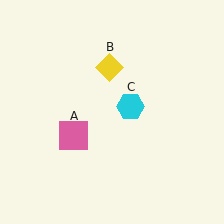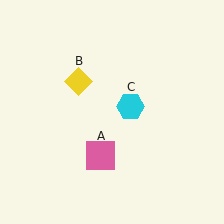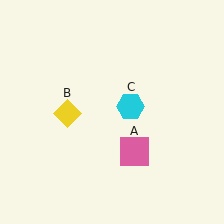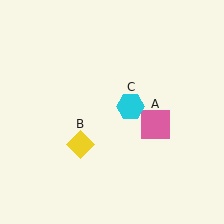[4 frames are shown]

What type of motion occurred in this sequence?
The pink square (object A), yellow diamond (object B) rotated counterclockwise around the center of the scene.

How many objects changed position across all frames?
2 objects changed position: pink square (object A), yellow diamond (object B).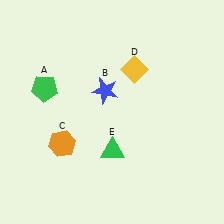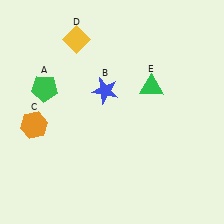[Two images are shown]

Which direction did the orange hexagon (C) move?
The orange hexagon (C) moved left.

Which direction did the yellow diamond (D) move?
The yellow diamond (D) moved left.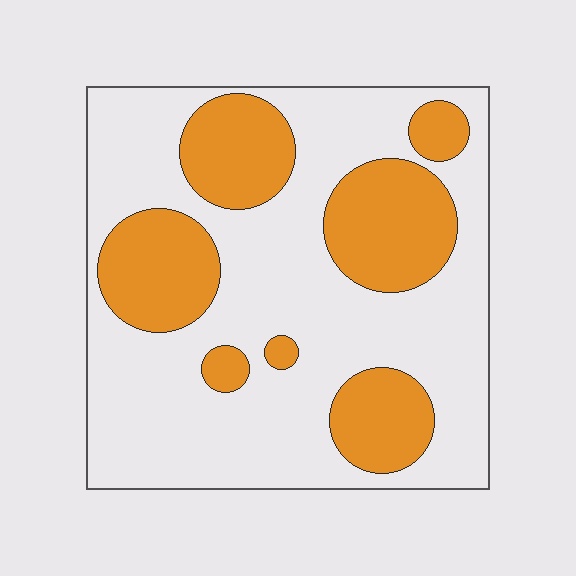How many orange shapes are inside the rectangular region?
7.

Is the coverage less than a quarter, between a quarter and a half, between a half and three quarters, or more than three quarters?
Between a quarter and a half.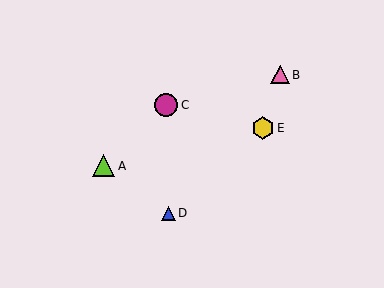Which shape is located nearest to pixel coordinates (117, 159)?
The lime triangle (labeled A) at (104, 166) is nearest to that location.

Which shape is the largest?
The magenta circle (labeled C) is the largest.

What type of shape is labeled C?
Shape C is a magenta circle.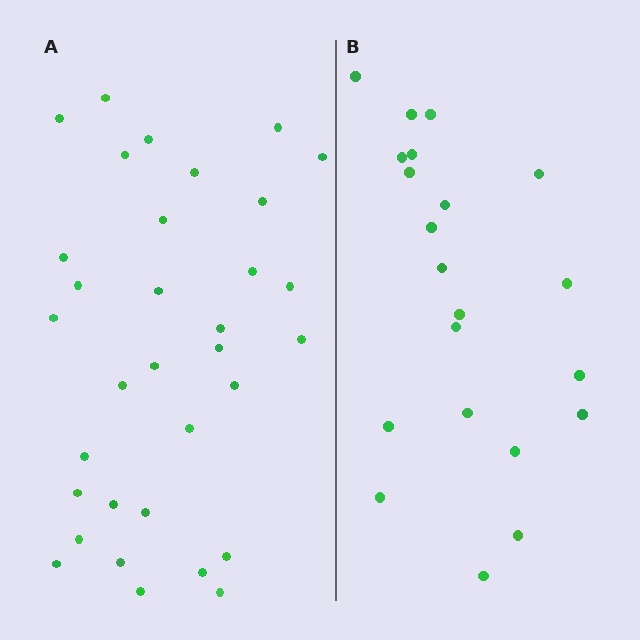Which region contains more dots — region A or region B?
Region A (the left region) has more dots.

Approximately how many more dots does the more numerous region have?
Region A has roughly 12 or so more dots than region B.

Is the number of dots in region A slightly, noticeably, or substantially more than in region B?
Region A has substantially more. The ratio is roughly 1.6 to 1.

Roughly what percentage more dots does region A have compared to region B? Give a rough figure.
About 55% more.